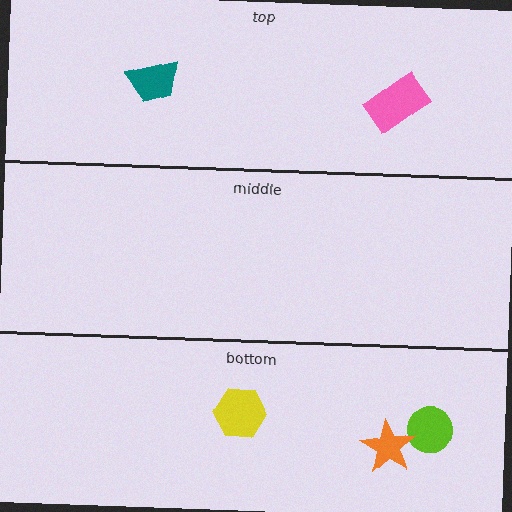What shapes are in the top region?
The pink rectangle, the teal trapezoid.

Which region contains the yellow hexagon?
The bottom region.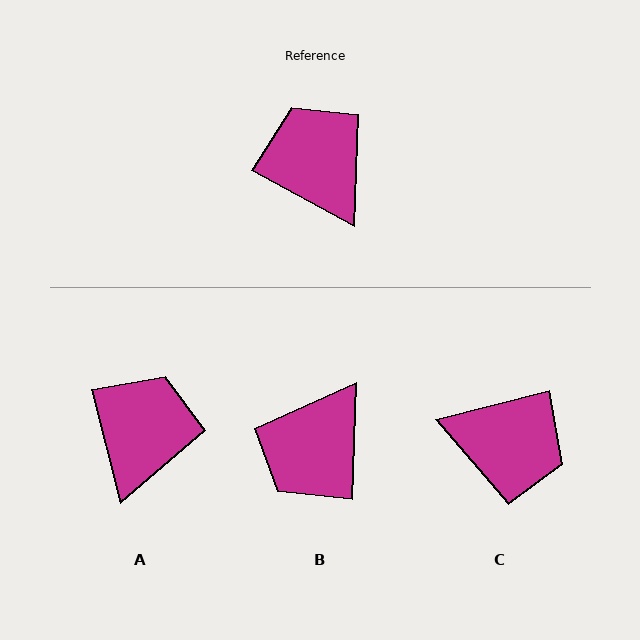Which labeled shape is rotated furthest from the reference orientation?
C, about 137 degrees away.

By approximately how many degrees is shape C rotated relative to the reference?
Approximately 137 degrees clockwise.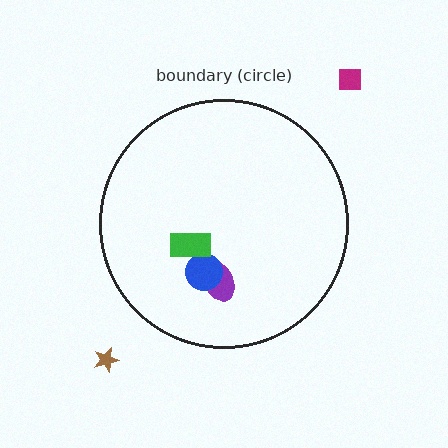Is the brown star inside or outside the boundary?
Outside.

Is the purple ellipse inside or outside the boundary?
Inside.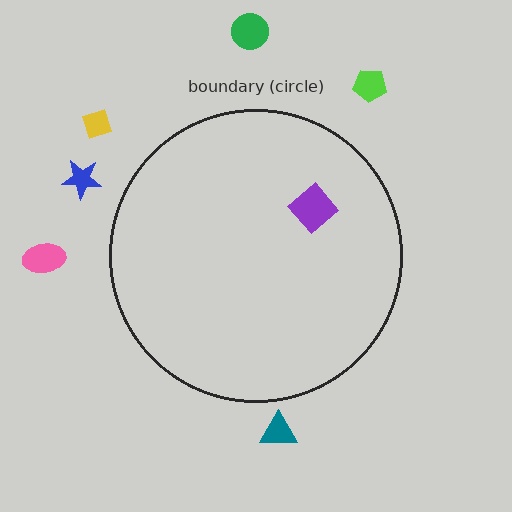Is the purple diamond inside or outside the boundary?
Inside.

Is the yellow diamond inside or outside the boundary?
Outside.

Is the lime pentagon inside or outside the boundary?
Outside.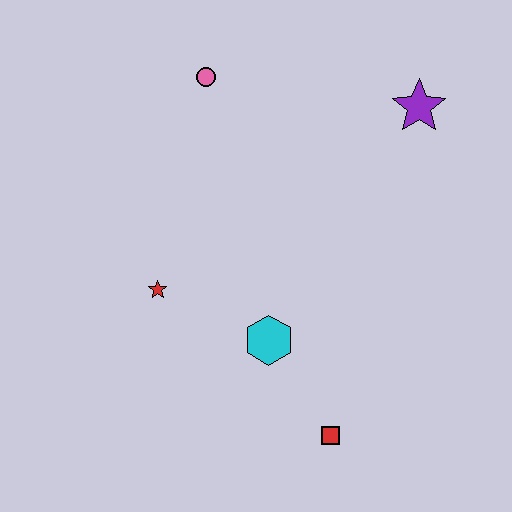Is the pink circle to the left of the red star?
No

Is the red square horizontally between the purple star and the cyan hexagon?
Yes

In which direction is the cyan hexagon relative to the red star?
The cyan hexagon is to the right of the red star.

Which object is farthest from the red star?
The purple star is farthest from the red star.